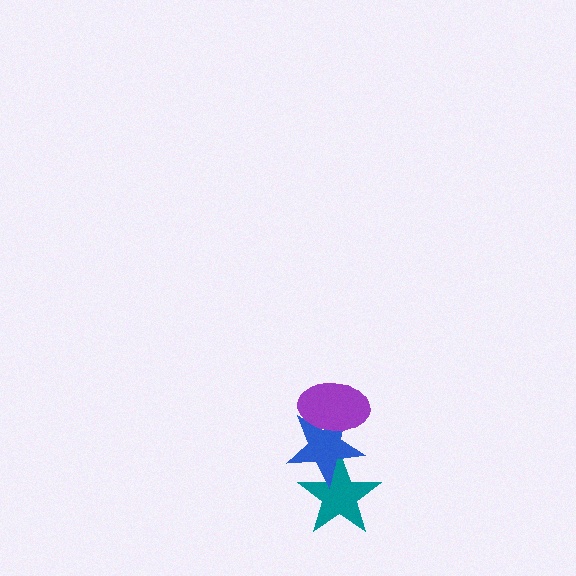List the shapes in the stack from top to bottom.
From top to bottom: the purple ellipse, the blue star, the teal star.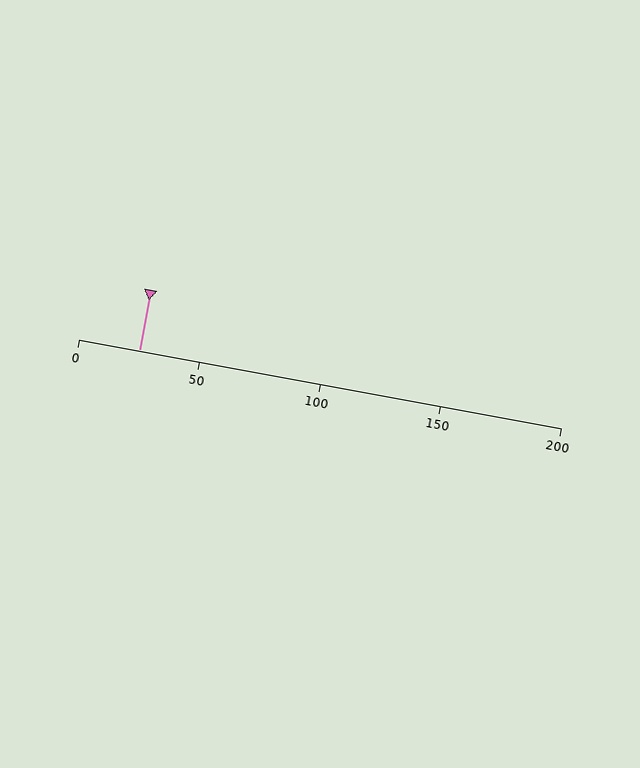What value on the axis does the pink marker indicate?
The marker indicates approximately 25.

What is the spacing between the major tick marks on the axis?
The major ticks are spaced 50 apart.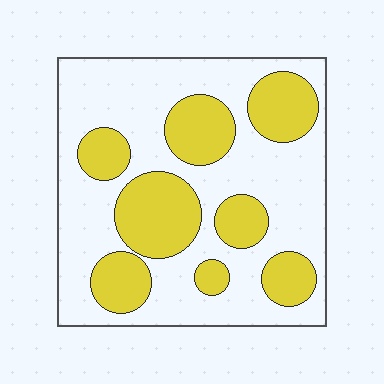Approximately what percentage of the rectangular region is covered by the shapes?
Approximately 35%.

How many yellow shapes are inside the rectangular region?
8.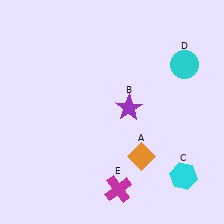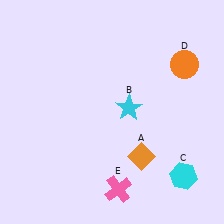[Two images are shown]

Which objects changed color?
B changed from purple to cyan. D changed from cyan to orange. E changed from magenta to pink.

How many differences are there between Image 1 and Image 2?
There are 3 differences between the two images.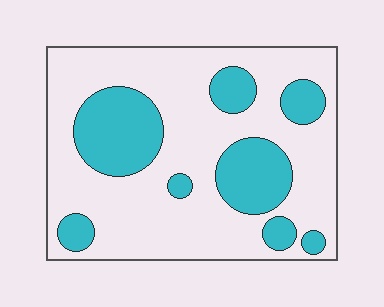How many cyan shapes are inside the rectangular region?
8.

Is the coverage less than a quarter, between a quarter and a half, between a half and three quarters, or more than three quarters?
Between a quarter and a half.